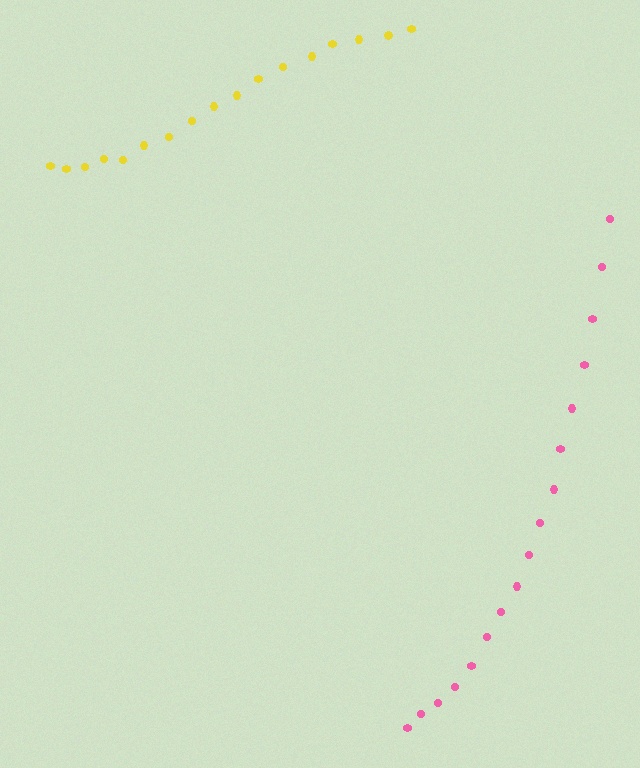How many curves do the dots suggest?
There are 2 distinct paths.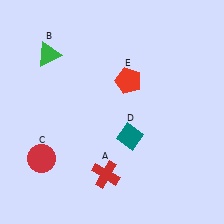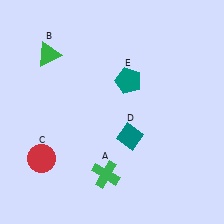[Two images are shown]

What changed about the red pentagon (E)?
In Image 1, E is red. In Image 2, it changed to teal.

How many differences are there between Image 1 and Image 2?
There are 2 differences between the two images.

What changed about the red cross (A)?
In Image 1, A is red. In Image 2, it changed to green.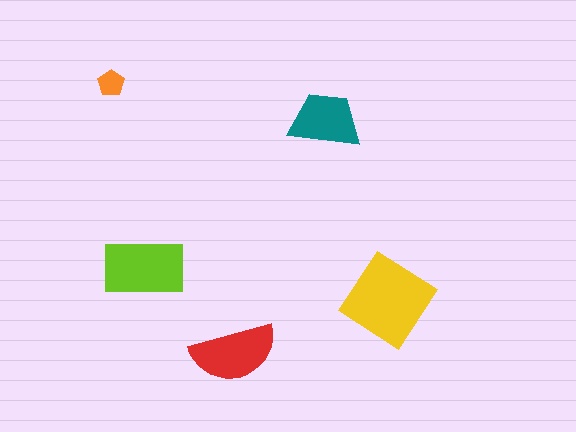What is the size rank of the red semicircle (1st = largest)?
3rd.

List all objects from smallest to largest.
The orange pentagon, the teal trapezoid, the red semicircle, the lime rectangle, the yellow diamond.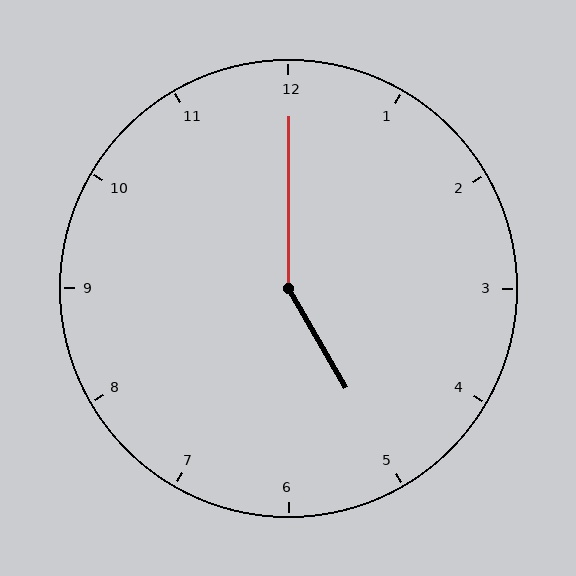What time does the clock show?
5:00.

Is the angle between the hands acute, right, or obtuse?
It is obtuse.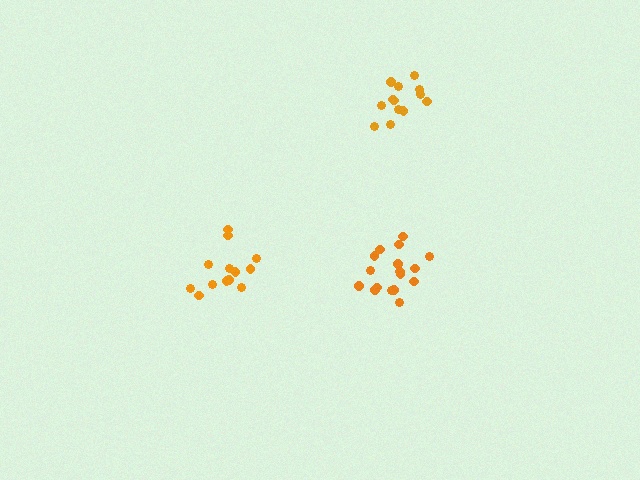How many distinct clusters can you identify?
There are 3 distinct clusters.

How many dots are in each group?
Group 1: 13 dots, Group 2: 17 dots, Group 3: 13 dots (43 total).